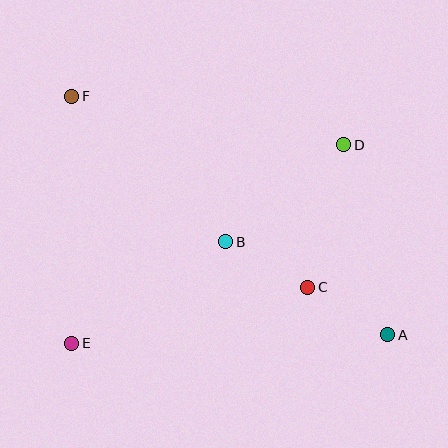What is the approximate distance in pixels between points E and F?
The distance between E and F is approximately 247 pixels.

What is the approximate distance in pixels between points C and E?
The distance between C and E is approximately 243 pixels.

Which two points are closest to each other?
Points A and C are closest to each other.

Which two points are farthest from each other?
Points A and F are farthest from each other.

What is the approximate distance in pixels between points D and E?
The distance between D and E is approximately 337 pixels.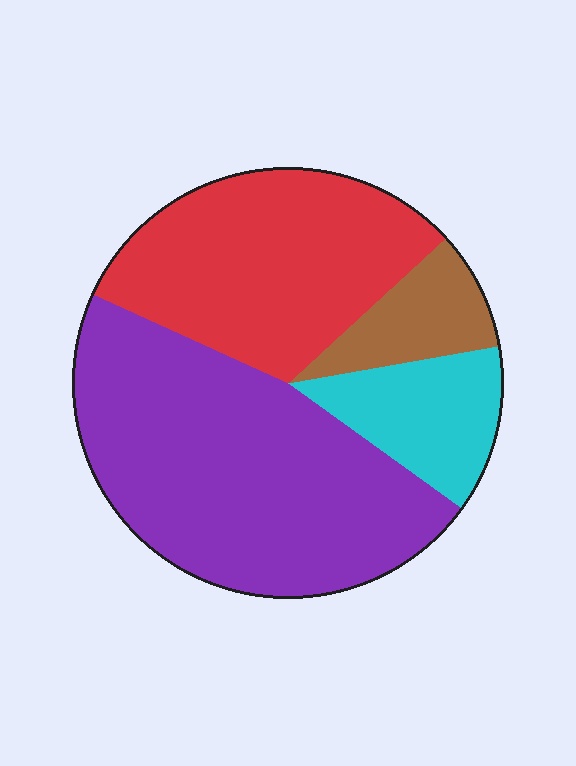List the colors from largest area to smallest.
From largest to smallest: purple, red, cyan, brown.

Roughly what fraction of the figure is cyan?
Cyan takes up less than a quarter of the figure.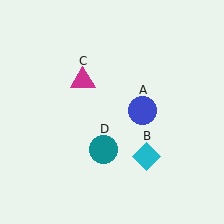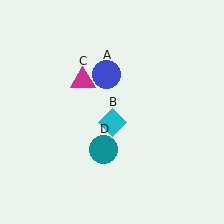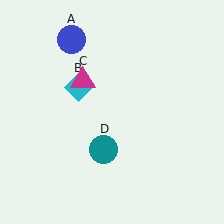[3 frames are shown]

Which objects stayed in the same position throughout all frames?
Magenta triangle (object C) and teal circle (object D) remained stationary.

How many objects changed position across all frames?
2 objects changed position: blue circle (object A), cyan diamond (object B).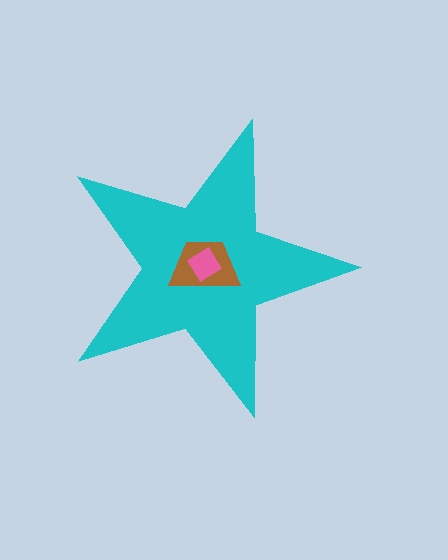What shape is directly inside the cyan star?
The brown trapezoid.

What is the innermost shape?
The pink diamond.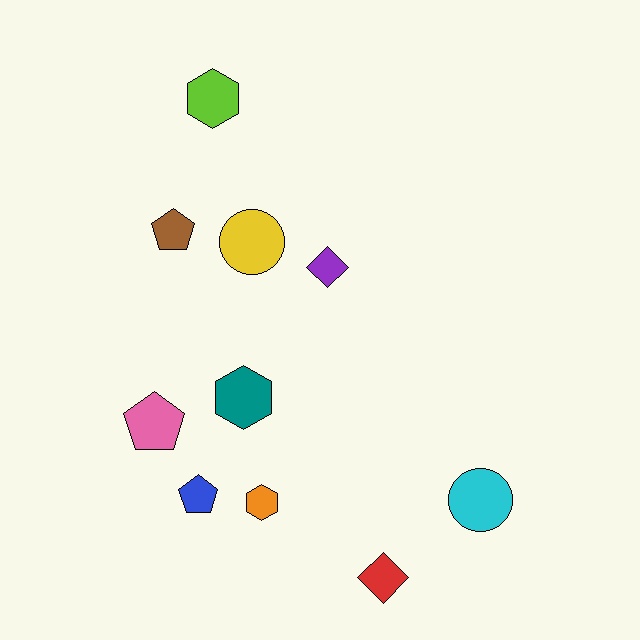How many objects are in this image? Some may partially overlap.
There are 10 objects.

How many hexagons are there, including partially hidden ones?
There are 3 hexagons.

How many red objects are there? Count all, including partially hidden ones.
There is 1 red object.